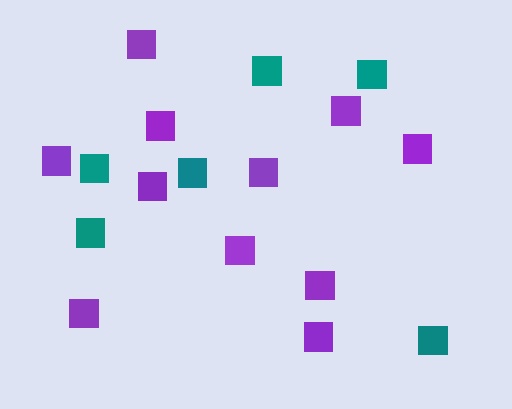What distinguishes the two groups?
There are 2 groups: one group of purple squares (11) and one group of teal squares (6).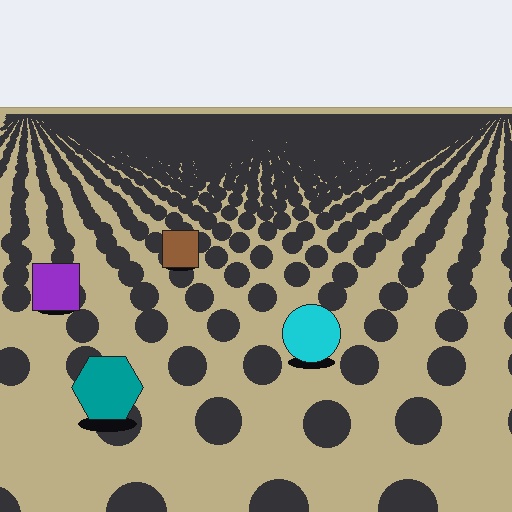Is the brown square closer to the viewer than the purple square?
No. The purple square is closer — you can tell from the texture gradient: the ground texture is coarser near it.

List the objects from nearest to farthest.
From nearest to farthest: the teal hexagon, the cyan circle, the purple square, the brown square.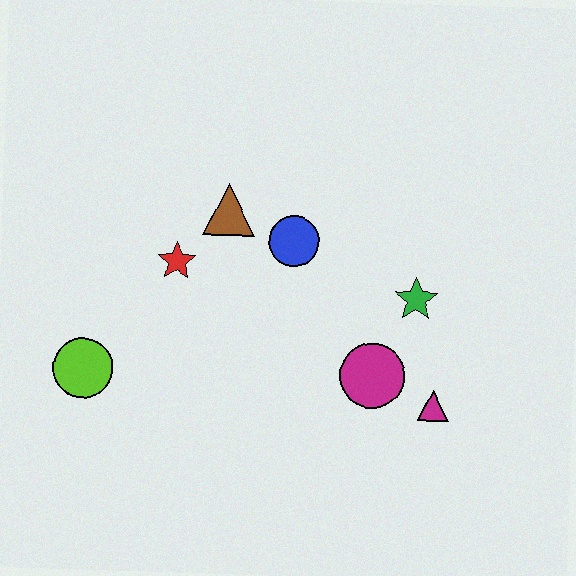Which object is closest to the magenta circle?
The magenta triangle is closest to the magenta circle.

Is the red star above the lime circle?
Yes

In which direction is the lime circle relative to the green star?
The lime circle is to the left of the green star.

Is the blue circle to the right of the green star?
No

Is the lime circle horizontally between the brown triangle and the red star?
No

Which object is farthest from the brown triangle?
The magenta triangle is farthest from the brown triangle.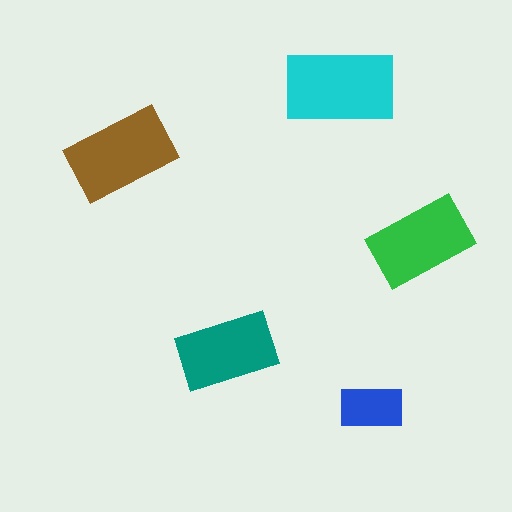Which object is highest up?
The cyan rectangle is topmost.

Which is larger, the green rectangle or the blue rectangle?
The green one.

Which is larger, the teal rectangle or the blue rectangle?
The teal one.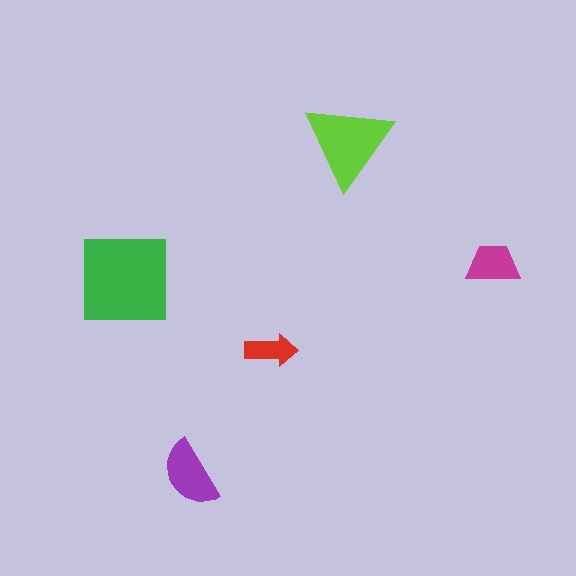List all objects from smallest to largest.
The red arrow, the magenta trapezoid, the purple semicircle, the lime triangle, the green square.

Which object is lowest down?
The purple semicircle is bottommost.